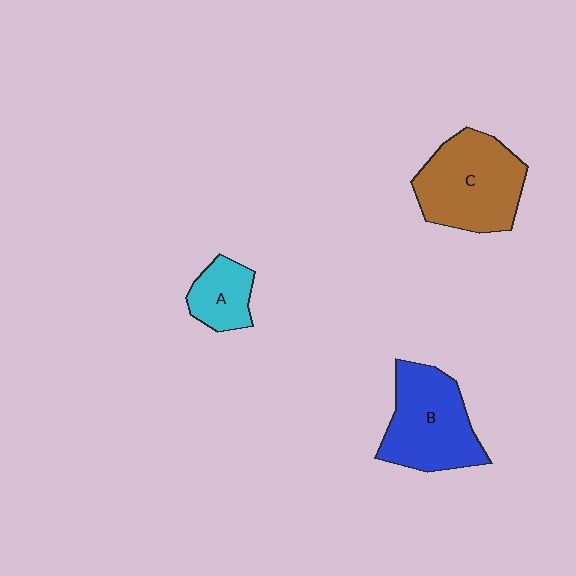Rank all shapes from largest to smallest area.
From largest to smallest: C (brown), B (blue), A (cyan).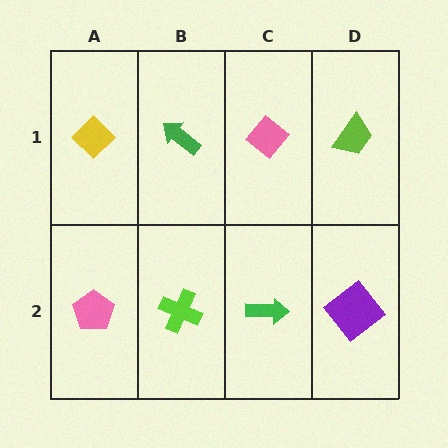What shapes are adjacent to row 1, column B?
A lime cross (row 2, column B), a yellow diamond (row 1, column A), a pink diamond (row 1, column C).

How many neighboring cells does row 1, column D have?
2.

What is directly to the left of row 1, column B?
A yellow diamond.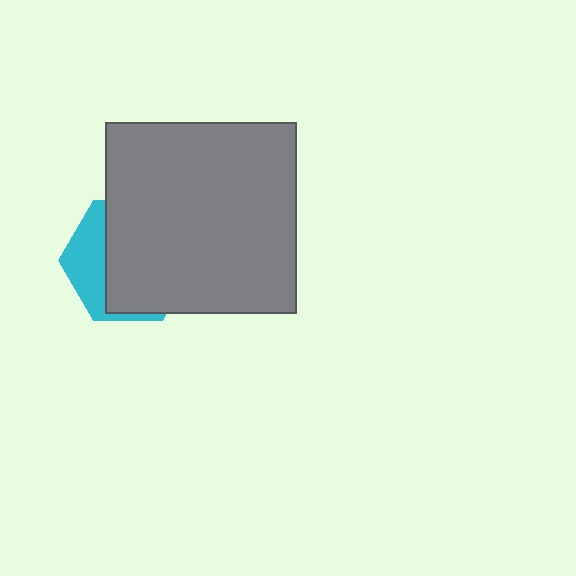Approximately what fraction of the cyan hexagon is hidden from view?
Roughly 68% of the cyan hexagon is hidden behind the gray square.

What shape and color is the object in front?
The object in front is a gray square.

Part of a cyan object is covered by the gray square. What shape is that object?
It is a hexagon.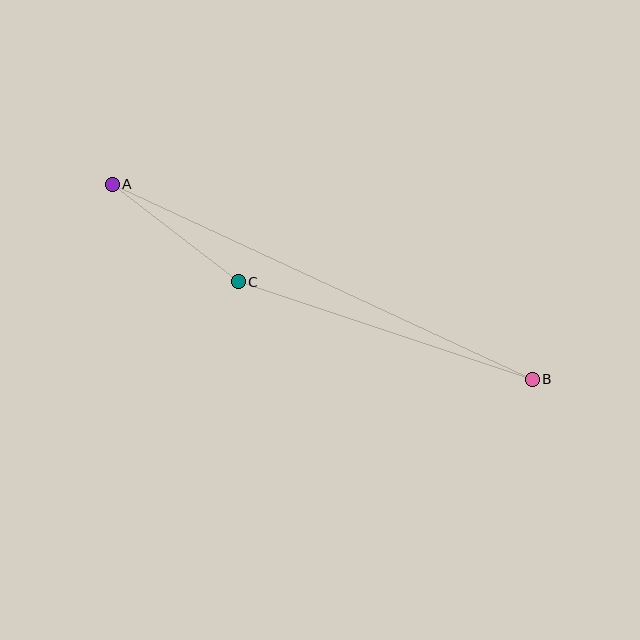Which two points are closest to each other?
Points A and C are closest to each other.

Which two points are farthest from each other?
Points A and B are farthest from each other.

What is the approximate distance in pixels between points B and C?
The distance between B and C is approximately 310 pixels.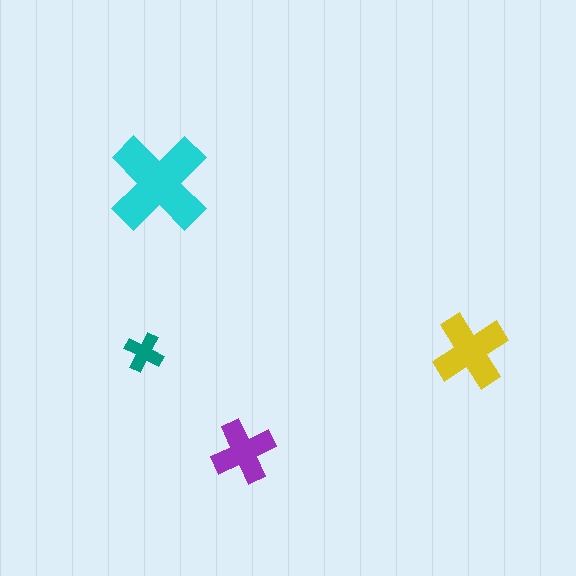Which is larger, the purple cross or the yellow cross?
The yellow one.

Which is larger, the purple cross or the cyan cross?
The cyan one.